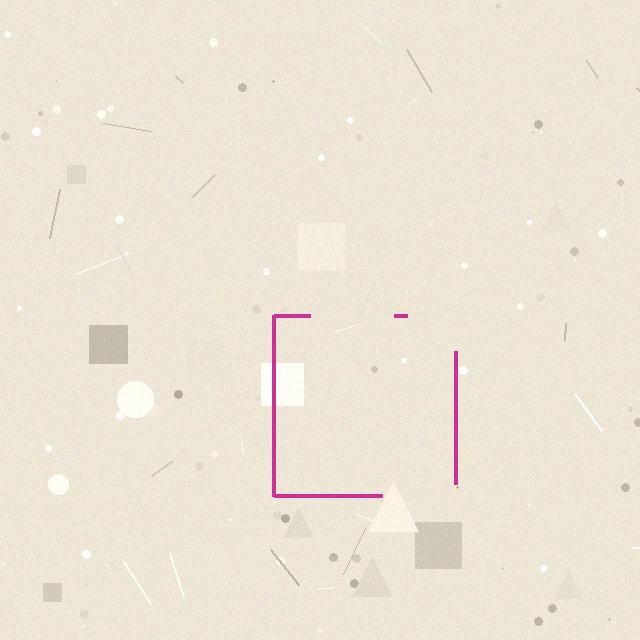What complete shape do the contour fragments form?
The contour fragments form a square.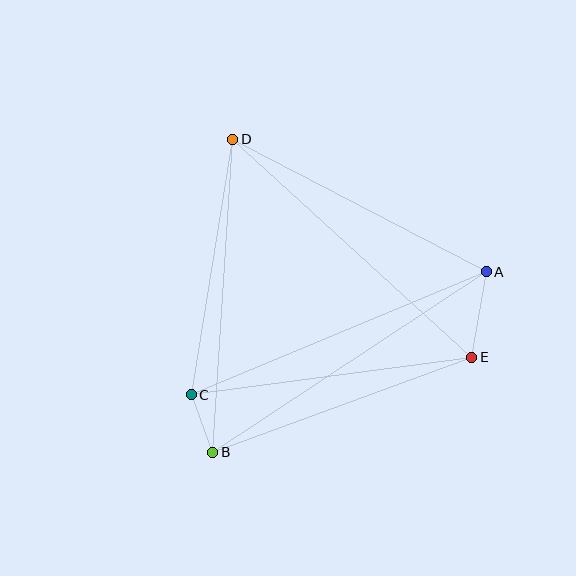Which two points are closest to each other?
Points B and C are closest to each other.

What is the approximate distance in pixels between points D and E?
The distance between D and E is approximately 323 pixels.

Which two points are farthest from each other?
Points A and B are farthest from each other.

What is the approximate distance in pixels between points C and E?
The distance between C and E is approximately 283 pixels.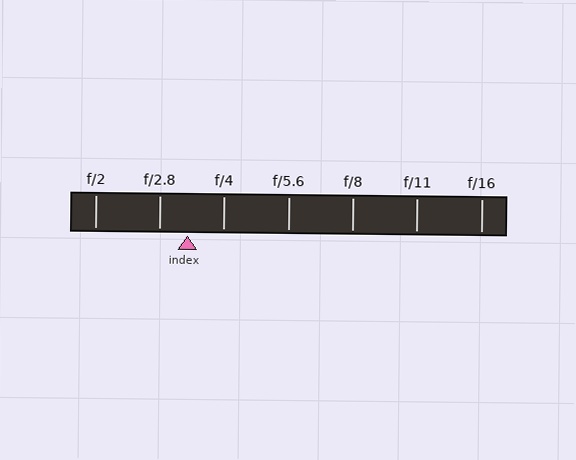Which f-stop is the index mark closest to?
The index mark is closest to f/2.8.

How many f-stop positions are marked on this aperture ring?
There are 7 f-stop positions marked.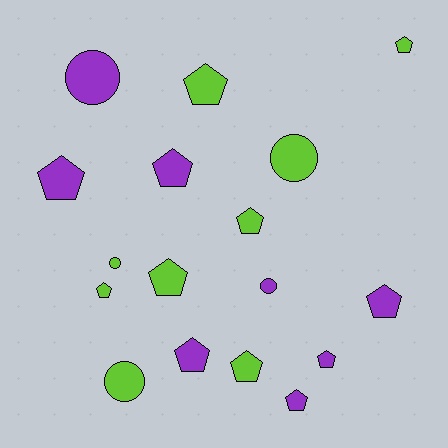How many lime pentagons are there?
There are 6 lime pentagons.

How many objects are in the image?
There are 17 objects.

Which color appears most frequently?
Lime, with 9 objects.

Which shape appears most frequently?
Pentagon, with 12 objects.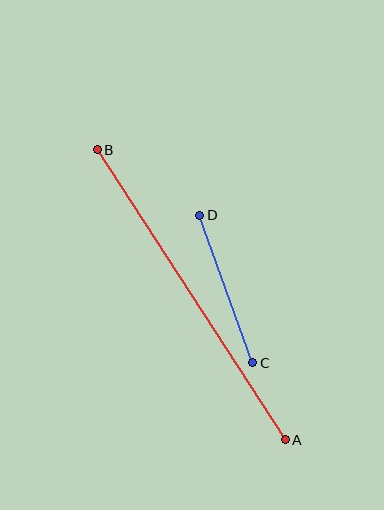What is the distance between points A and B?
The distance is approximately 346 pixels.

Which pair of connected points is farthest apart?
Points A and B are farthest apart.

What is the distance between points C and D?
The distance is approximately 157 pixels.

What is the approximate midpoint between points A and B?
The midpoint is at approximately (191, 295) pixels.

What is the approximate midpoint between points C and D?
The midpoint is at approximately (226, 289) pixels.